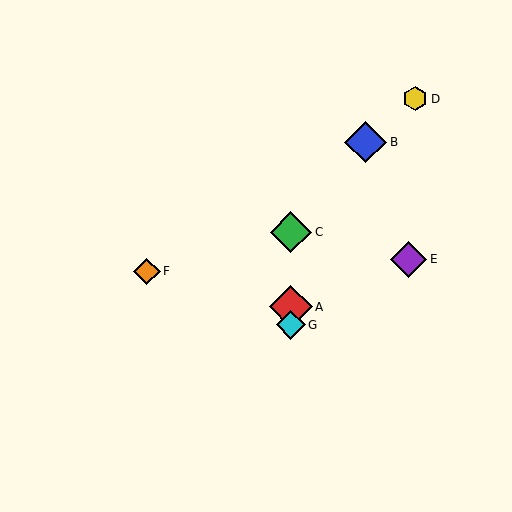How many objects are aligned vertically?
3 objects (A, C, G) are aligned vertically.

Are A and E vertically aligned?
No, A is at x≈291 and E is at x≈409.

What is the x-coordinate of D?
Object D is at x≈415.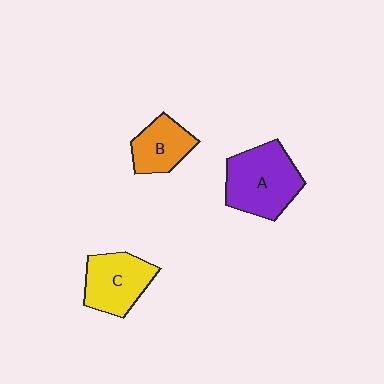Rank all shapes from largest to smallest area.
From largest to smallest: A (purple), C (yellow), B (orange).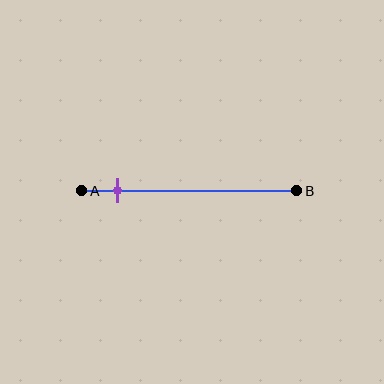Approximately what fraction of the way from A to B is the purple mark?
The purple mark is approximately 15% of the way from A to B.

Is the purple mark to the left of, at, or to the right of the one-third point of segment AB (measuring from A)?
The purple mark is to the left of the one-third point of segment AB.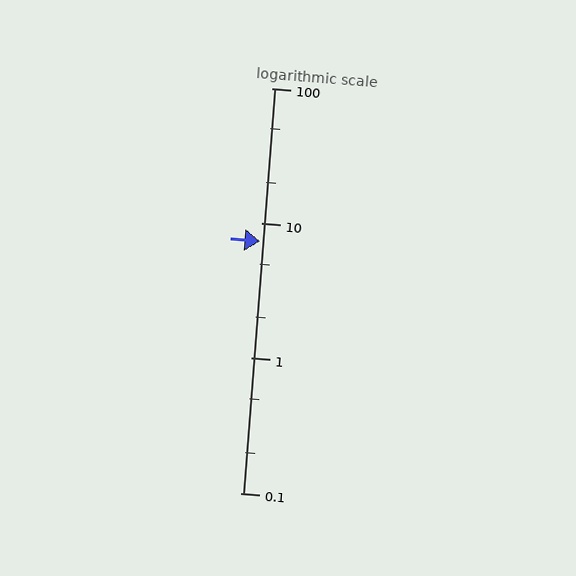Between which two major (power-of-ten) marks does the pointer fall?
The pointer is between 1 and 10.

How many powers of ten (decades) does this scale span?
The scale spans 3 decades, from 0.1 to 100.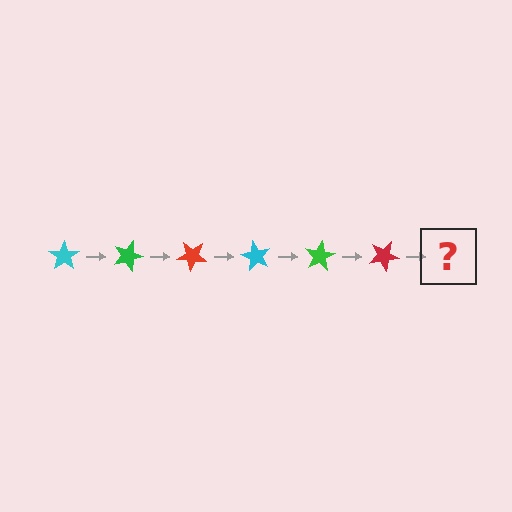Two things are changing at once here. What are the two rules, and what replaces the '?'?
The two rules are that it rotates 20 degrees each step and the color cycles through cyan, green, and red. The '?' should be a cyan star, rotated 120 degrees from the start.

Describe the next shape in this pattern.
It should be a cyan star, rotated 120 degrees from the start.